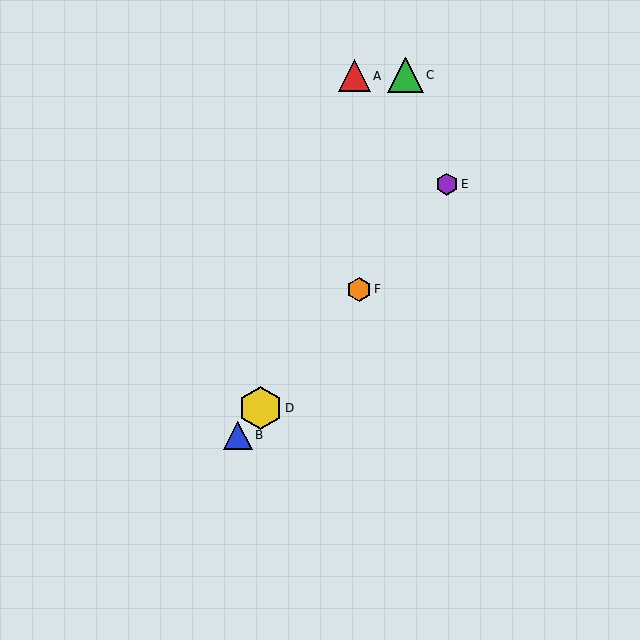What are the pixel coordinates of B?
Object B is at (238, 435).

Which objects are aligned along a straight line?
Objects B, D, E, F are aligned along a straight line.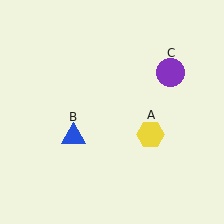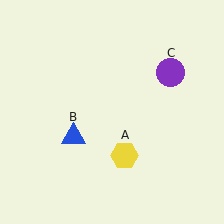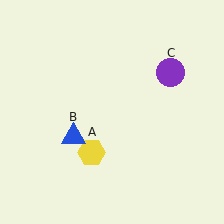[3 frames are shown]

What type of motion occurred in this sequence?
The yellow hexagon (object A) rotated clockwise around the center of the scene.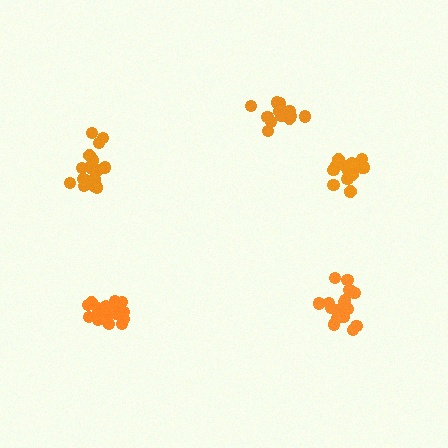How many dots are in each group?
Group 1: 15 dots, Group 2: 17 dots, Group 3: 19 dots, Group 4: 18 dots, Group 5: 18 dots (87 total).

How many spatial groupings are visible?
There are 5 spatial groupings.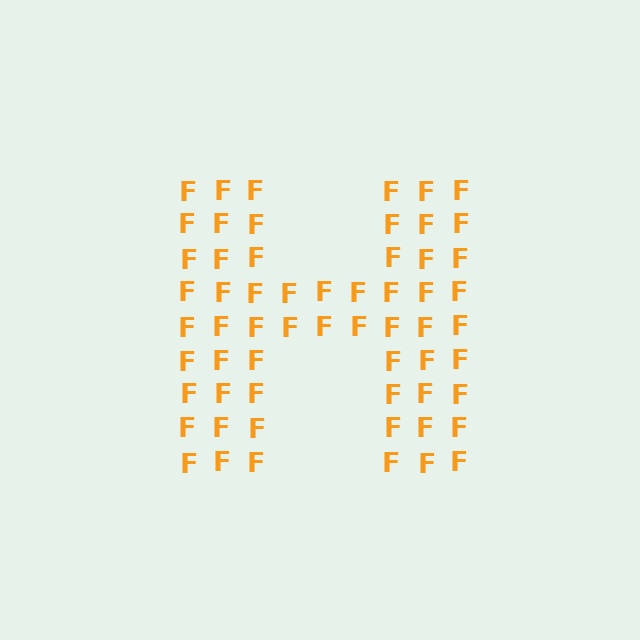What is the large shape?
The large shape is the letter H.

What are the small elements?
The small elements are letter F's.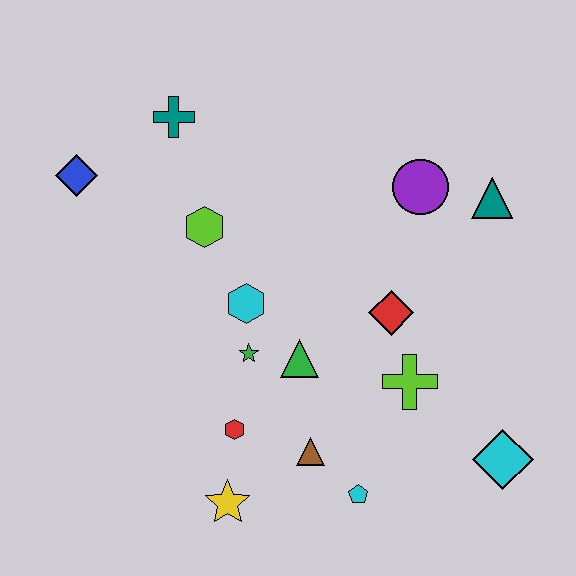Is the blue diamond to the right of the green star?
No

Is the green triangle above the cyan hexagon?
No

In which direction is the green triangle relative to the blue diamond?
The green triangle is to the right of the blue diamond.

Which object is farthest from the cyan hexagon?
The cyan diamond is farthest from the cyan hexagon.